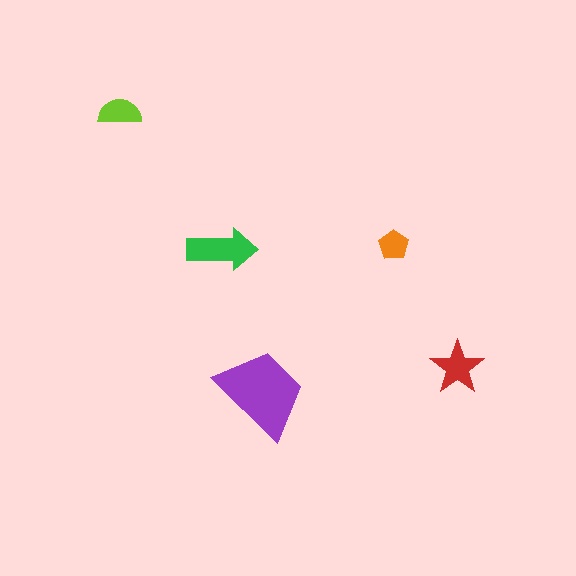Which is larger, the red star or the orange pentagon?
The red star.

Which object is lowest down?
The purple trapezoid is bottommost.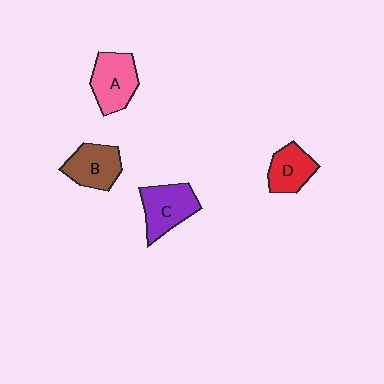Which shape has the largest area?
Shape C (purple).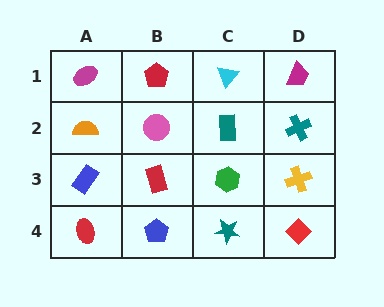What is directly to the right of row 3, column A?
A red rectangle.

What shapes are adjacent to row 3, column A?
An orange semicircle (row 2, column A), a red ellipse (row 4, column A), a red rectangle (row 3, column B).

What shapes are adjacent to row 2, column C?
A cyan triangle (row 1, column C), a green hexagon (row 3, column C), a pink circle (row 2, column B), a teal cross (row 2, column D).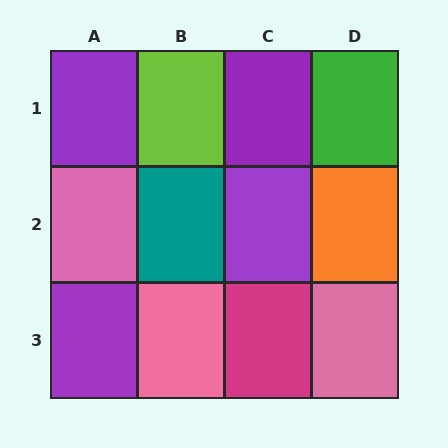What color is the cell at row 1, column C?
Purple.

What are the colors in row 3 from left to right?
Purple, pink, magenta, pink.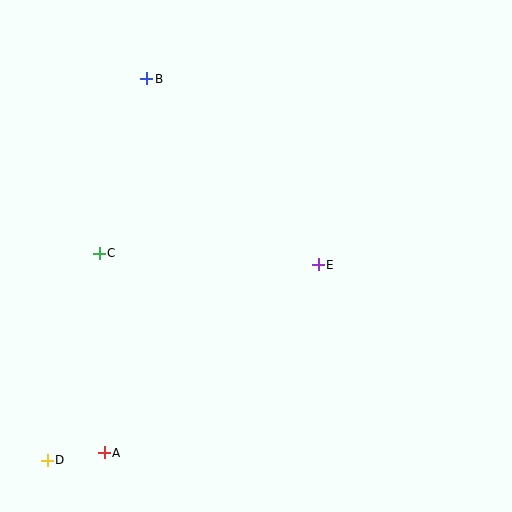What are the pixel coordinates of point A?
Point A is at (104, 453).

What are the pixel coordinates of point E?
Point E is at (318, 265).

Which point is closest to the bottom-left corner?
Point D is closest to the bottom-left corner.